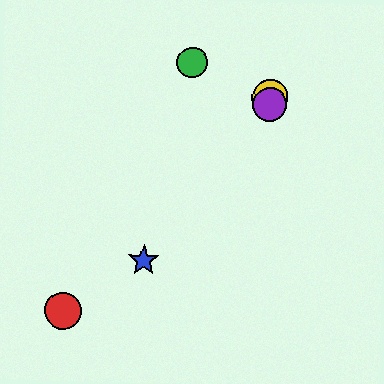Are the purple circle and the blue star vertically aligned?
No, the purple circle is at x≈270 and the blue star is at x≈144.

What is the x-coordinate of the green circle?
The green circle is at x≈192.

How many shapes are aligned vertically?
2 shapes (the yellow circle, the purple circle) are aligned vertically.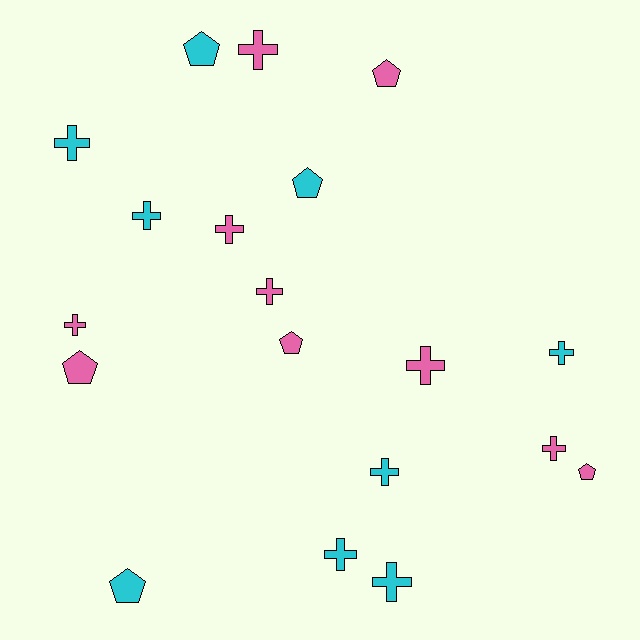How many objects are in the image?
There are 19 objects.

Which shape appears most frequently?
Cross, with 12 objects.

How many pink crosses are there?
There are 6 pink crosses.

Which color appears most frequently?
Pink, with 10 objects.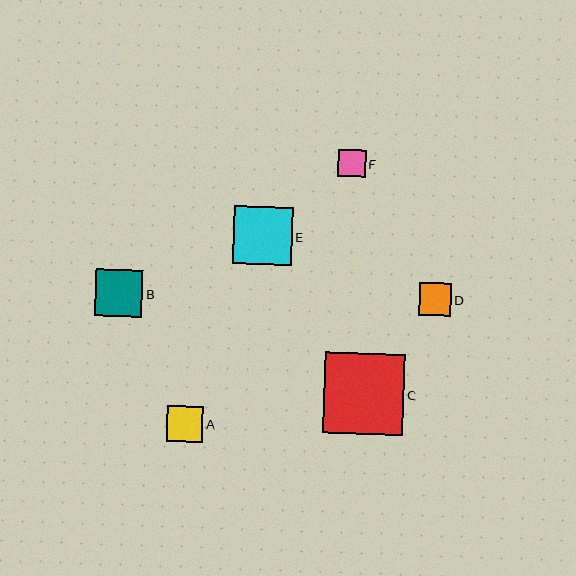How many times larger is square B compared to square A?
Square B is approximately 1.3 times the size of square A.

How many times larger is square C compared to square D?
Square C is approximately 2.5 times the size of square D.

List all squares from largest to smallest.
From largest to smallest: C, E, B, A, D, F.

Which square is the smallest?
Square F is the smallest with a size of approximately 27 pixels.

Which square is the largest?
Square C is the largest with a size of approximately 81 pixels.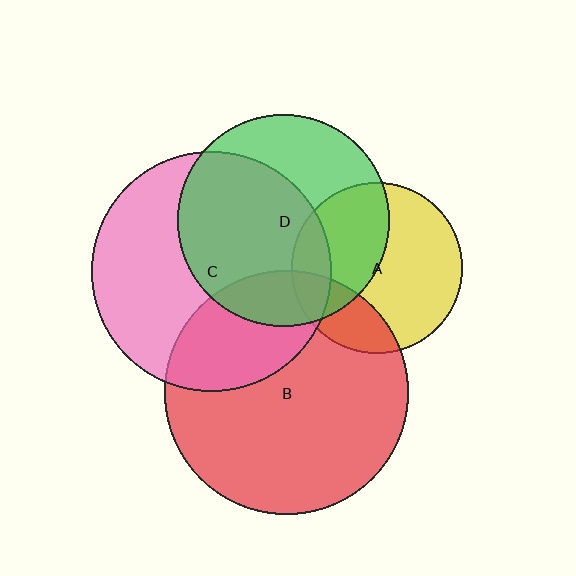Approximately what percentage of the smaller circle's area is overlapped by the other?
Approximately 45%.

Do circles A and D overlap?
Yes.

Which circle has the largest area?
Circle B (red).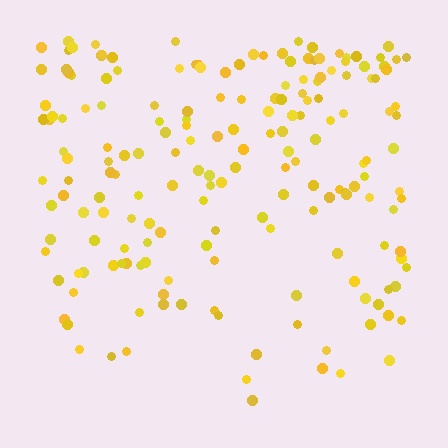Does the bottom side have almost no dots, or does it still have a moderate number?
Still a moderate number, just noticeably fewer than the top.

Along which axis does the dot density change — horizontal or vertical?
Vertical.